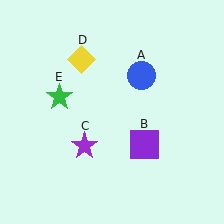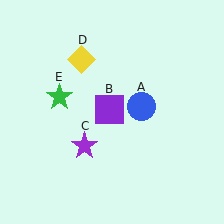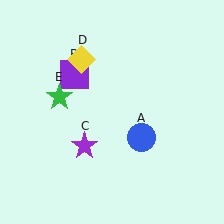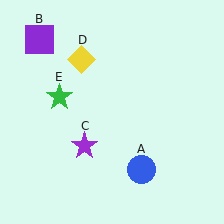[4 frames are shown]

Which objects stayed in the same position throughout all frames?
Purple star (object C) and yellow diamond (object D) and green star (object E) remained stationary.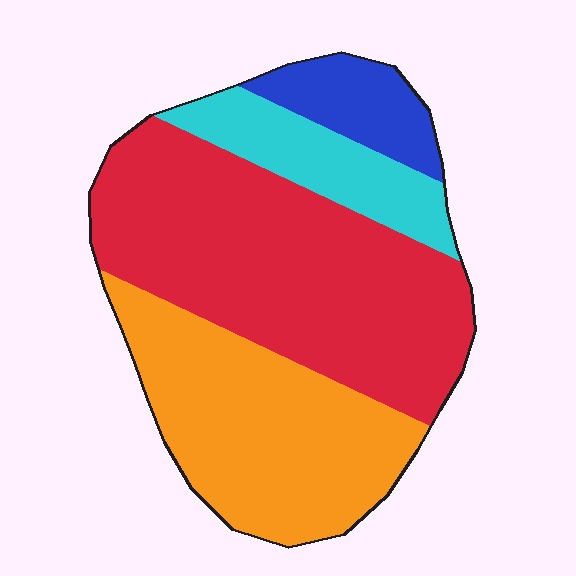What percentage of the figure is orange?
Orange covers about 30% of the figure.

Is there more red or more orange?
Red.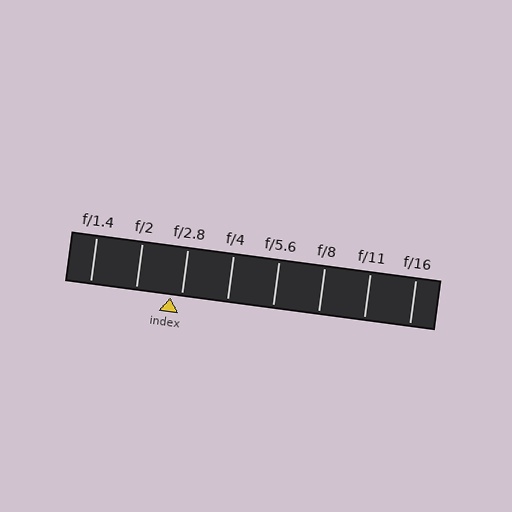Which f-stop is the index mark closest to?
The index mark is closest to f/2.8.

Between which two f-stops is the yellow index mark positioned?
The index mark is between f/2 and f/2.8.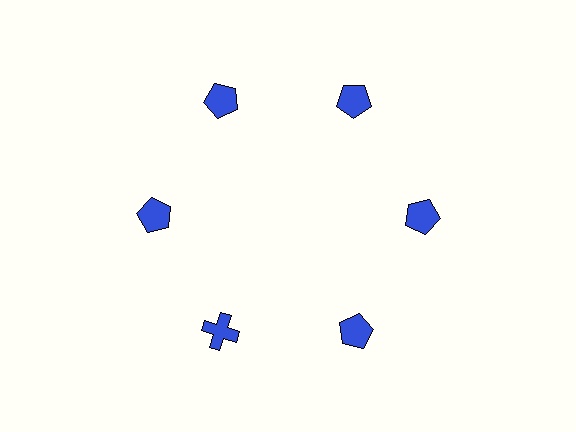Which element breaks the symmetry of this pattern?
The blue cross at roughly the 7 o'clock position breaks the symmetry. All other shapes are blue pentagons.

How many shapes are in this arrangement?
There are 6 shapes arranged in a ring pattern.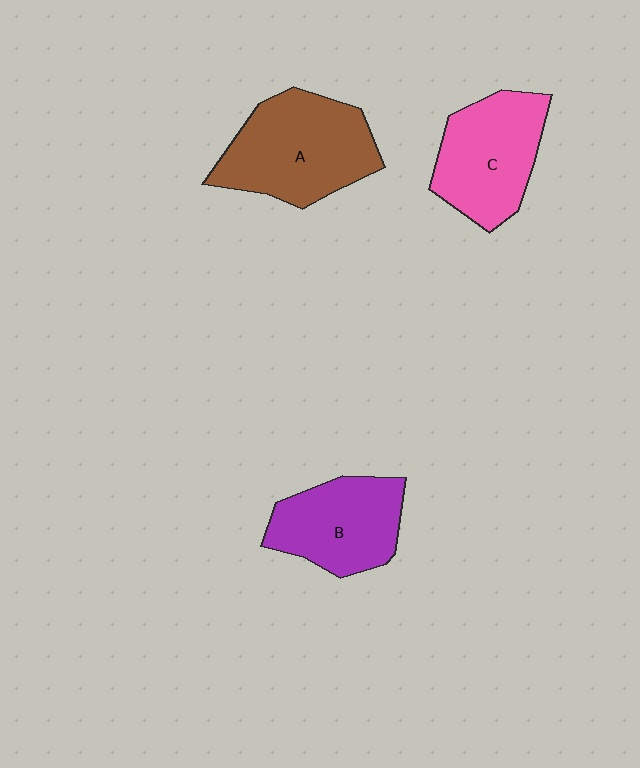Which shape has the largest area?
Shape A (brown).